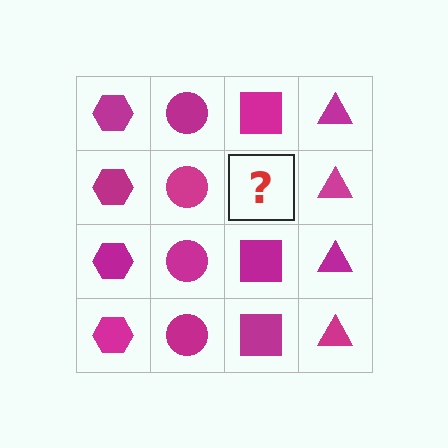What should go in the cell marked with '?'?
The missing cell should contain a magenta square.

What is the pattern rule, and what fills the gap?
The rule is that each column has a consistent shape. The gap should be filled with a magenta square.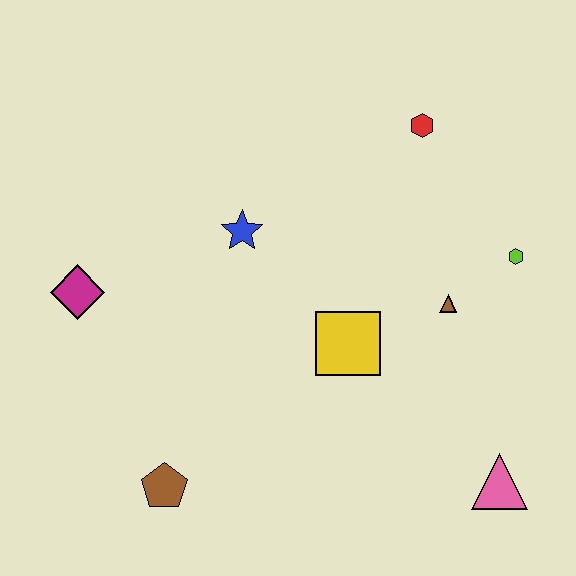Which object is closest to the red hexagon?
The lime hexagon is closest to the red hexagon.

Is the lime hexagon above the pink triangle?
Yes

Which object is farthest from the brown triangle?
The magenta diamond is farthest from the brown triangle.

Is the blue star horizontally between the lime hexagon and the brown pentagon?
Yes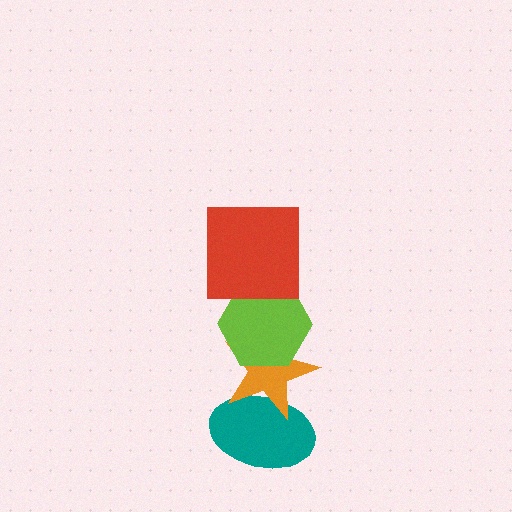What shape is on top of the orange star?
The lime hexagon is on top of the orange star.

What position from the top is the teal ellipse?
The teal ellipse is 4th from the top.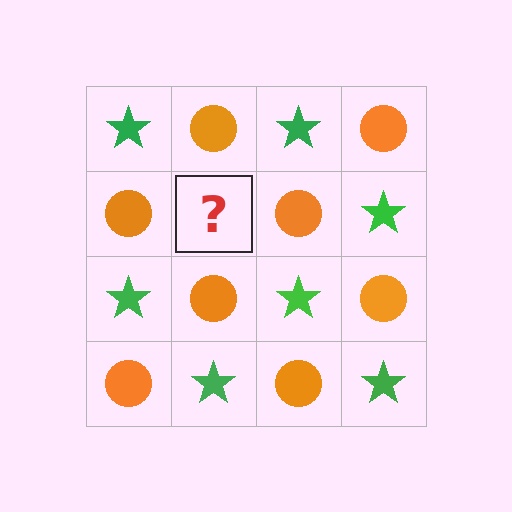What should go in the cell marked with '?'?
The missing cell should contain a green star.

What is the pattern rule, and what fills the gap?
The rule is that it alternates green star and orange circle in a checkerboard pattern. The gap should be filled with a green star.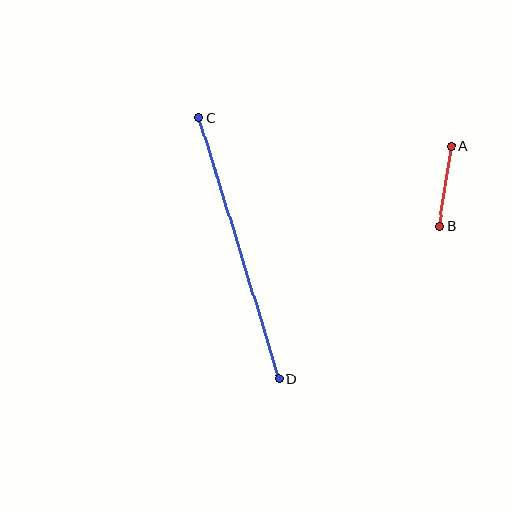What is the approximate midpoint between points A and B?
The midpoint is at approximately (445, 186) pixels.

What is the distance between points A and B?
The distance is approximately 81 pixels.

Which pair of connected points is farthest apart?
Points C and D are farthest apart.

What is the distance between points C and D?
The distance is approximately 273 pixels.